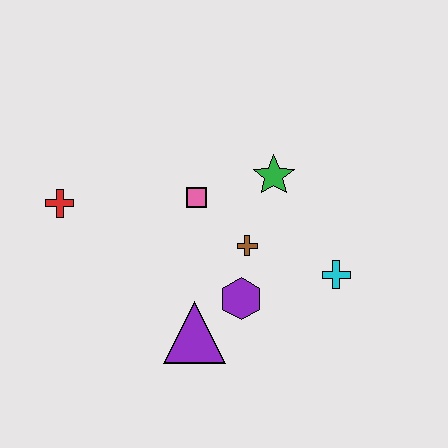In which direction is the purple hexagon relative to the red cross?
The purple hexagon is to the right of the red cross.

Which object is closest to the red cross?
The pink square is closest to the red cross.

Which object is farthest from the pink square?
The cyan cross is farthest from the pink square.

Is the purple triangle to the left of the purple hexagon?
Yes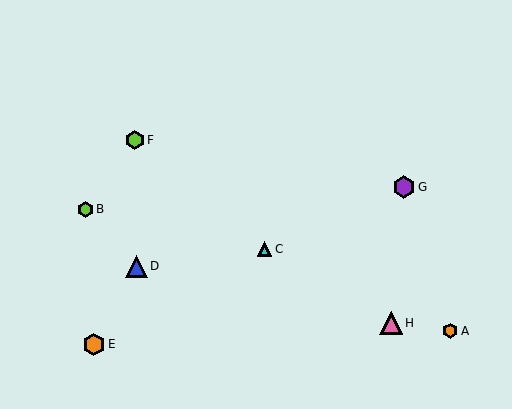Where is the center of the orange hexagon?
The center of the orange hexagon is at (94, 344).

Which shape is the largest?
The pink triangle (labeled H) is the largest.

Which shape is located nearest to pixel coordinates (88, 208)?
The lime hexagon (labeled B) at (85, 209) is nearest to that location.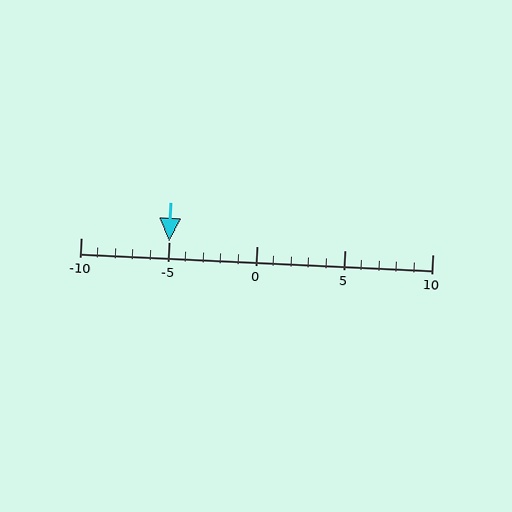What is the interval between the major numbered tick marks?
The major tick marks are spaced 5 units apart.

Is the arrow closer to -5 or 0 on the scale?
The arrow is closer to -5.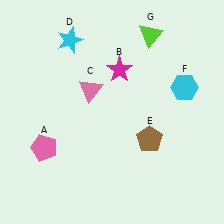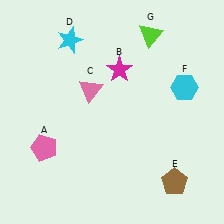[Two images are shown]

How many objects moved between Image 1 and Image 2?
1 object moved between the two images.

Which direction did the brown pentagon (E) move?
The brown pentagon (E) moved down.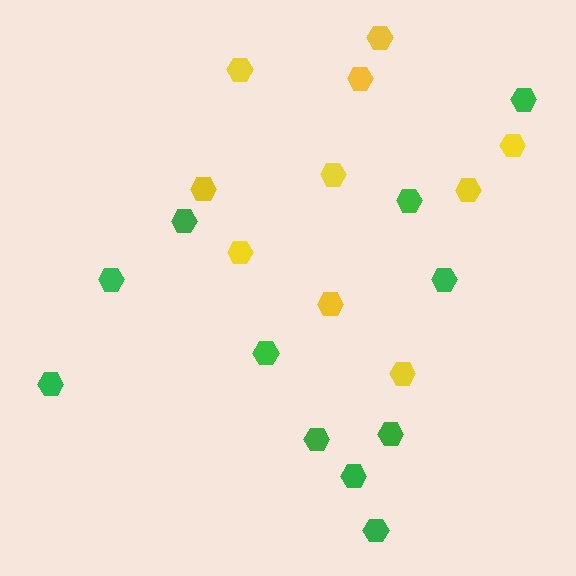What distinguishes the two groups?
There are 2 groups: one group of yellow hexagons (10) and one group of green hexagons (11).